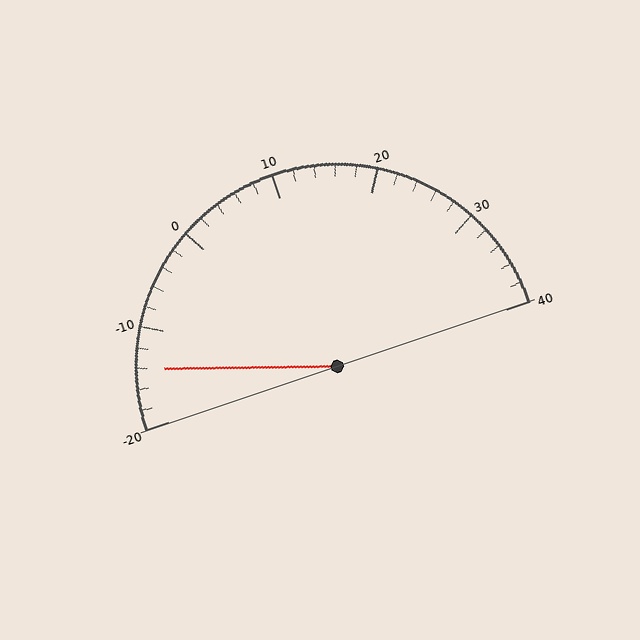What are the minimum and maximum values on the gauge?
The gauge ranges from -20 to 40.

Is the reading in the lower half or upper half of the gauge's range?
The reading is in the lower half of the range (-20 to 40).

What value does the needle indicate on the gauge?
The needle indicates approximately -14.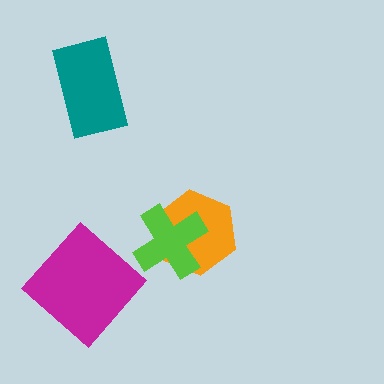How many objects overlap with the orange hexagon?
1 object overlaps with the orange hexagon.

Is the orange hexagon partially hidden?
Yes, it is partially covered by another shape.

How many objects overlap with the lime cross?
1 object overlaps with the lime cross.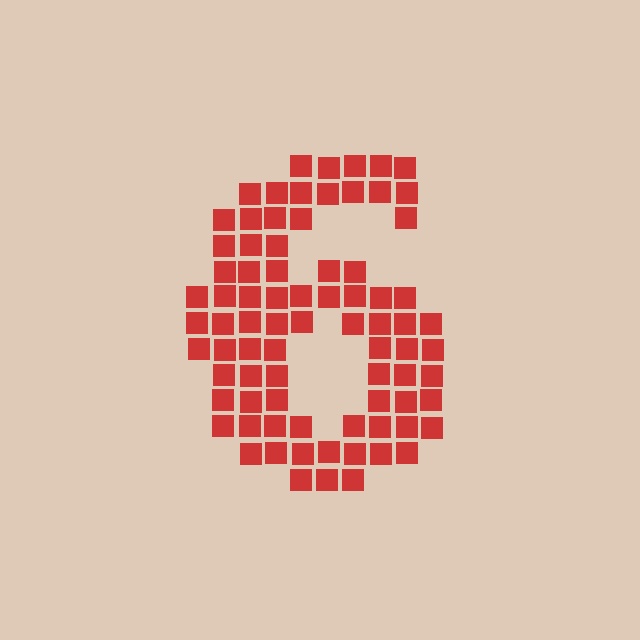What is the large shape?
The large shape is the digit 6.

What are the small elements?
The small elements are squares.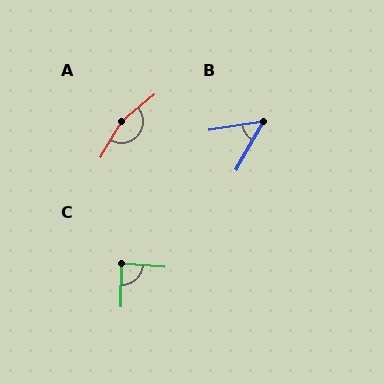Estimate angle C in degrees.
Approximately 86 degrees.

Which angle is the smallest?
B, at approximately 52 degrees.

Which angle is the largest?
A, at approximately 160 degrees.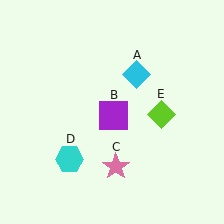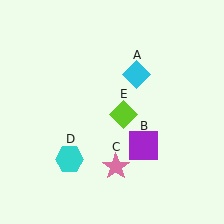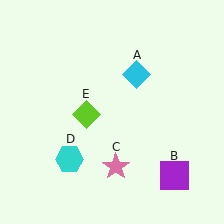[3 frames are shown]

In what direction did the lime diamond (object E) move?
The lime diamond (object E) moved left.